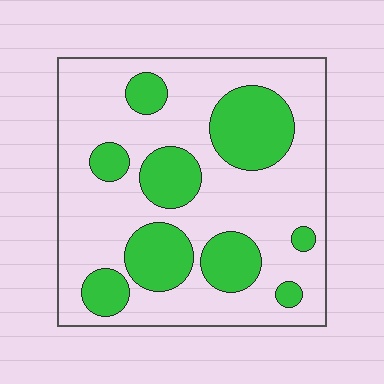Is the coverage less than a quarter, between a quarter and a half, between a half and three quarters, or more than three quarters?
Between a quarter and a half.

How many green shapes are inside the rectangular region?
9.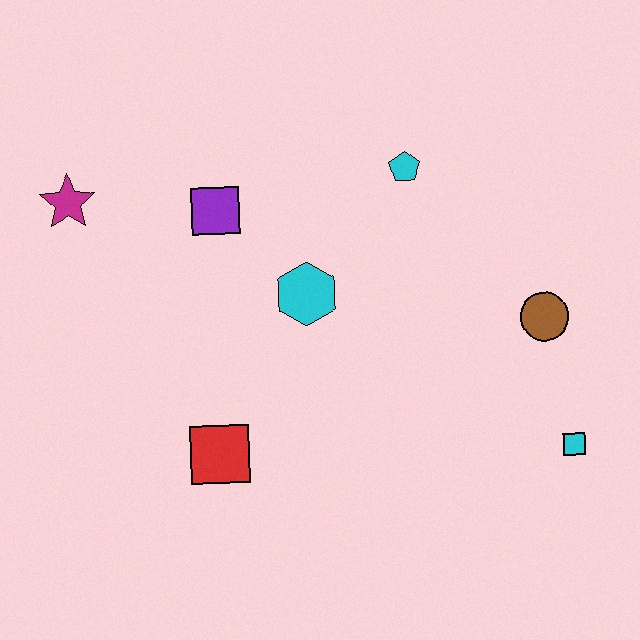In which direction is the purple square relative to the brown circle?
The purple square is to the left of the brown circle.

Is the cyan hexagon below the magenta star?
Yes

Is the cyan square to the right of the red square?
Yes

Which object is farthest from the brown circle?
The magenta star is farthest from the brown circle.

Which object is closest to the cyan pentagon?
The cyan hexagon is closest to the cyan pentagon.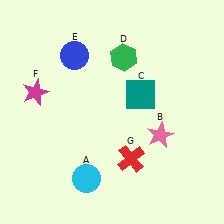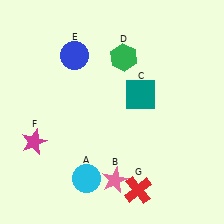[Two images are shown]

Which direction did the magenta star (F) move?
The magenta star (F) moved down.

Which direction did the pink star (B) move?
The pink star (B) moved left.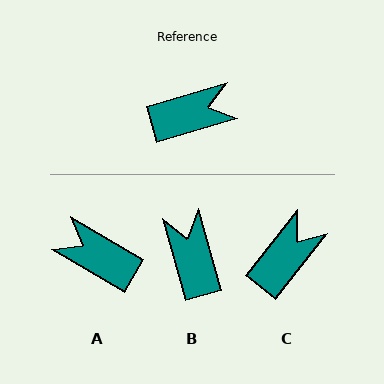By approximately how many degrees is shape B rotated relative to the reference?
Approximately 89 degrees counter-clockwise.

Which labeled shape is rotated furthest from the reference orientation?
A, about 133 degrees away.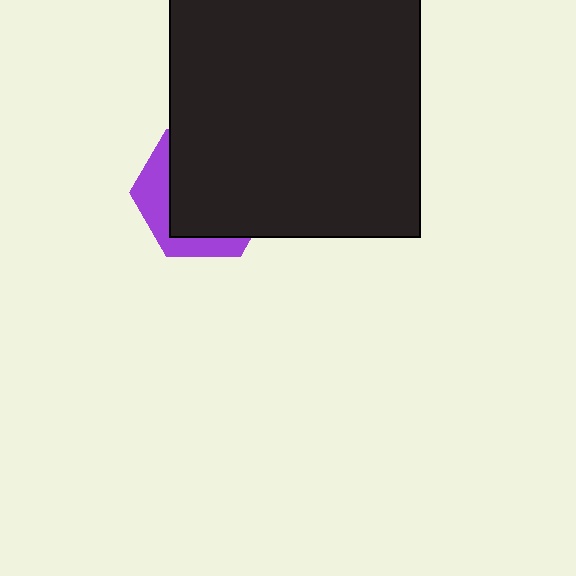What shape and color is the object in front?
The object in front is a black square.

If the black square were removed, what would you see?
You would see the complete purple hexagon.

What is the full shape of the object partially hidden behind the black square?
The partially hidden object is a purple hexagon.